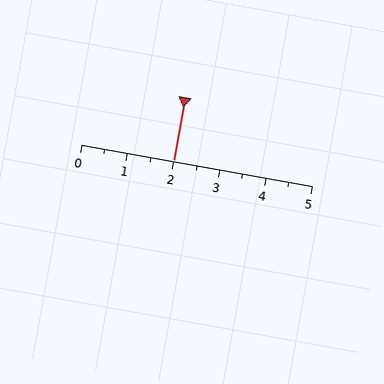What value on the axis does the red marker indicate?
The marker indicates approximately 2.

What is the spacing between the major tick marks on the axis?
The major ticks are spaced 1 apart.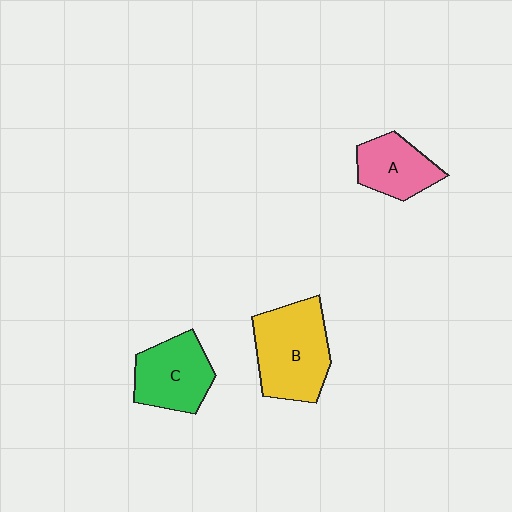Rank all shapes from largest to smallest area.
From largest to smallest: B (yellow), C (green), A (pink).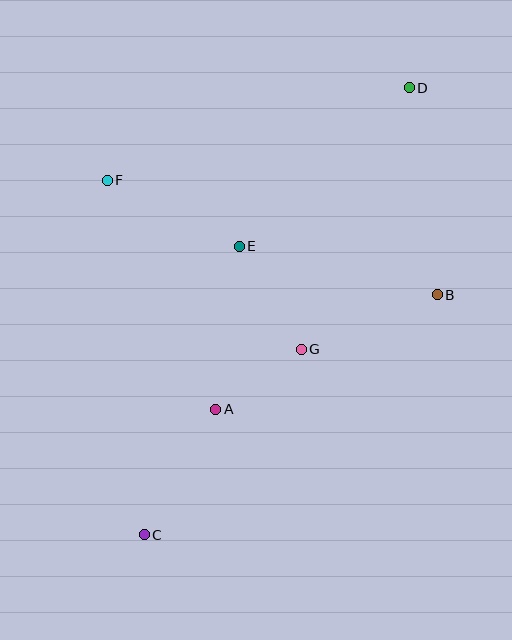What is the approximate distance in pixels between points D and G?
The distance between D and G is approximately 283 pixels.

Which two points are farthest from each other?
Points C and D are farthest from each other.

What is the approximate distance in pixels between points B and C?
The distance between B and C is approximately 379 pixels.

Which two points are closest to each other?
Points A and G are closest to each other.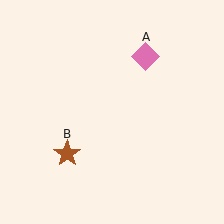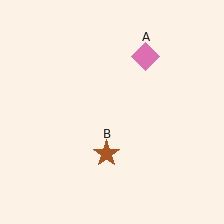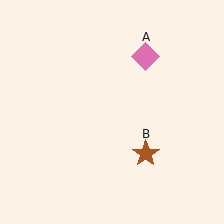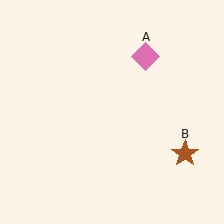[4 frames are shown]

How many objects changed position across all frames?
1 object changed position: brown star (object B).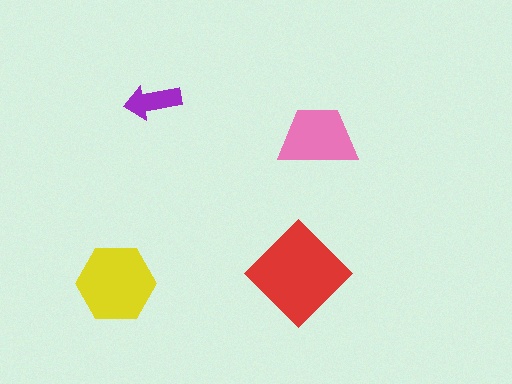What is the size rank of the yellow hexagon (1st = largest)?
2nd.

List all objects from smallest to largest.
The purple arrow, the pink trapezoid, the yellow hexagon, the red diamond.